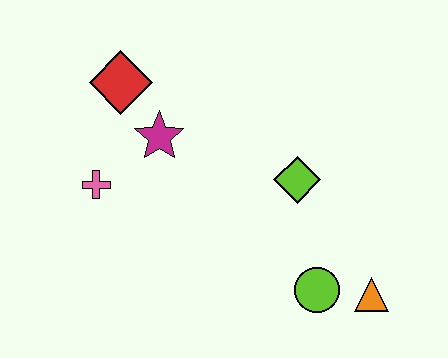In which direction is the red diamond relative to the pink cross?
The red diamond is above the pink cross.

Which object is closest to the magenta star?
The red diamond is closest to the magenta star.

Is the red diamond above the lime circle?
Yes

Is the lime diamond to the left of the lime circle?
Yes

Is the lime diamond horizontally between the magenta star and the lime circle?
Yes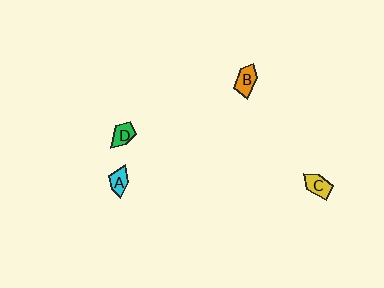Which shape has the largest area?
Shape B (orange).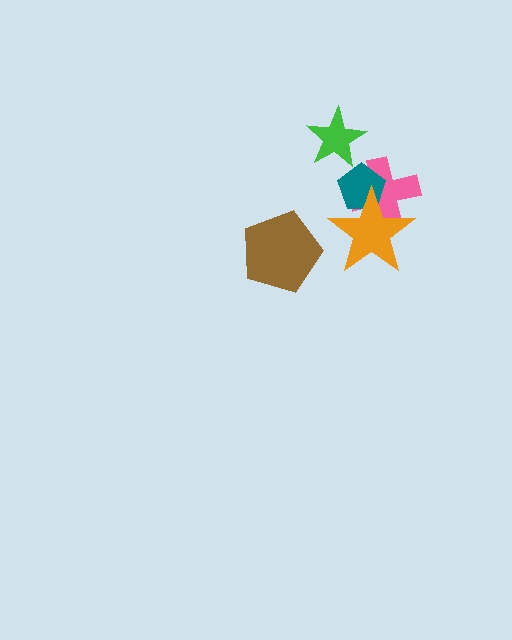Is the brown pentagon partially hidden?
No, no other shape covers it.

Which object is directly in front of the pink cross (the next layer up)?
The teal pentagon is directly in front of the pink cross.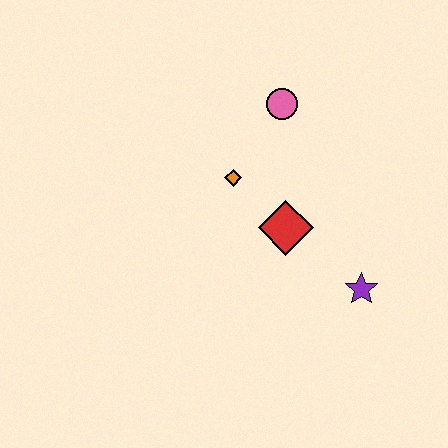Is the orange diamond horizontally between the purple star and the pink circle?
No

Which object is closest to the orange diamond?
The red diamond is closest to the orange diamond.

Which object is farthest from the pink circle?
The purple star is farthest from the pink circle.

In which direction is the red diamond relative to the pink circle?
The red diamond is below the pink circle.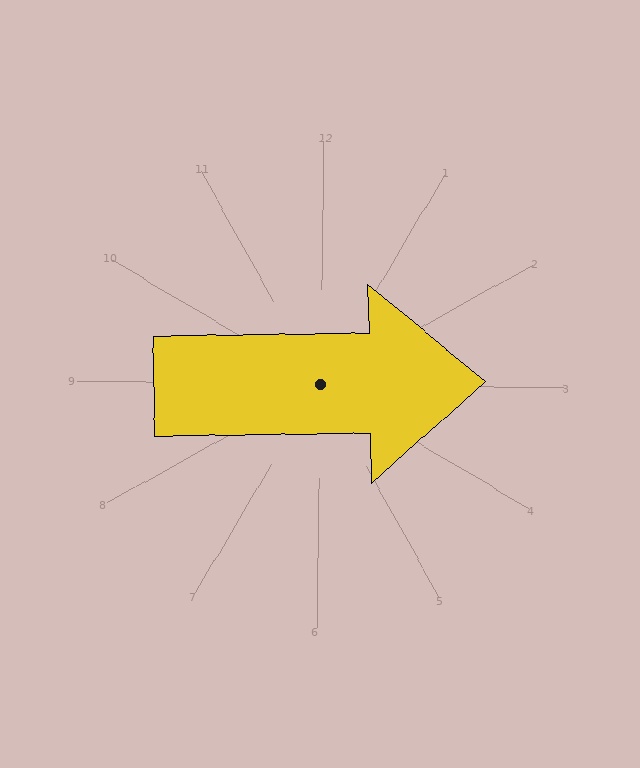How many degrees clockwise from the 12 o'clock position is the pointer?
Approximately 88 degrees.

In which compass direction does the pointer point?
East.